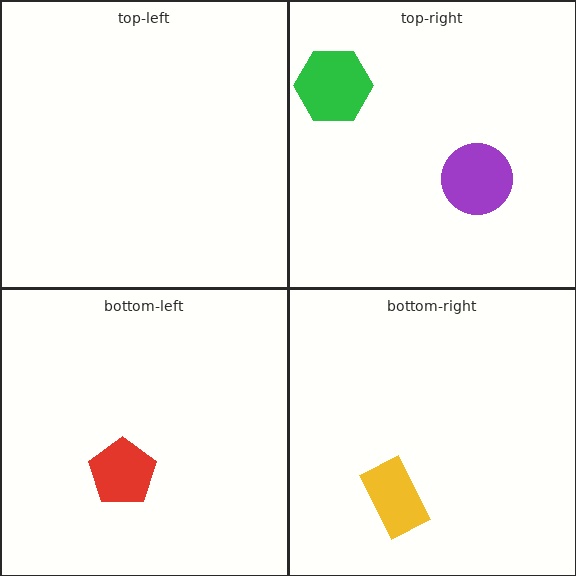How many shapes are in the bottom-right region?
1.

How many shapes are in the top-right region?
2.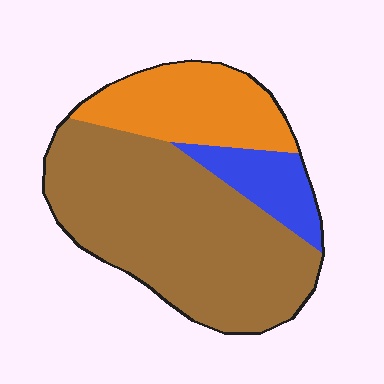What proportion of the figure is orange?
Orange covers around 25% of the figure.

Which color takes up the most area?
Brown, at roughly 65%.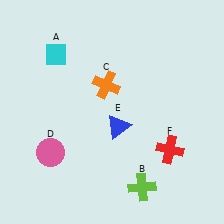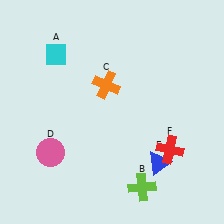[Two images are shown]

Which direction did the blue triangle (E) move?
The blue triangle (E) moved right.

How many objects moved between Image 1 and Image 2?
1 object moved between the two images.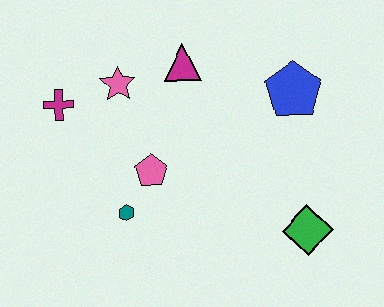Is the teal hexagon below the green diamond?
No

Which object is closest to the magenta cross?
The pink star is closest to the magenta cross.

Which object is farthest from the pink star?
The green diamond is farthest from the pink star.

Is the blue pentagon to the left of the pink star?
No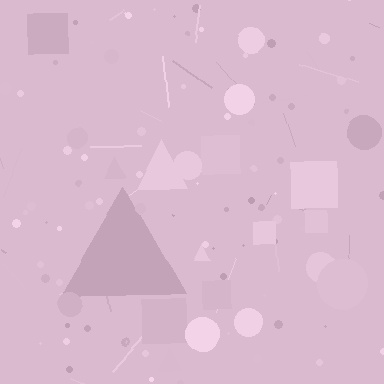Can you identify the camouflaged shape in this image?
The camouflaged shape is a triangle.